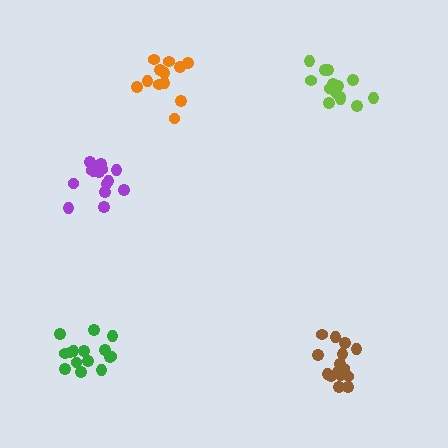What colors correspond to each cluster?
The clusters are colored: purple, lime, green, orange, brown.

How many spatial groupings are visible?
There are 5 spatial groupings.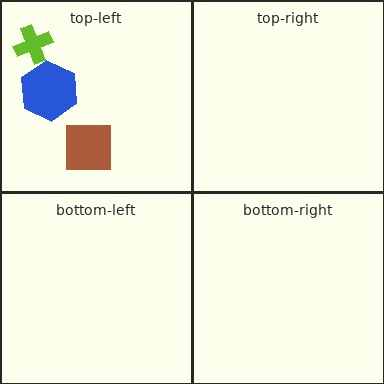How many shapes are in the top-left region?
3.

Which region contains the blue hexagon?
The top-left region.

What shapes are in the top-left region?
The brown square, the blue hexagon, the lime cross.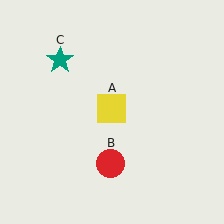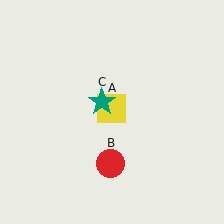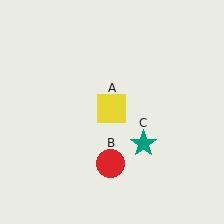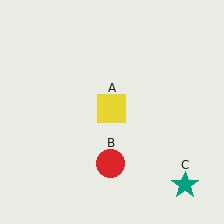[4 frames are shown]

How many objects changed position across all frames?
1 object changed position: teal star (object C).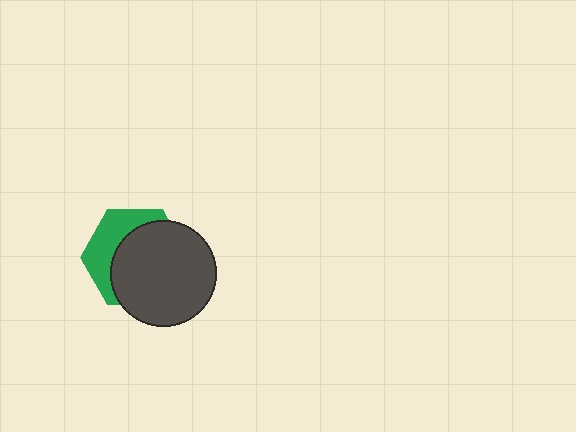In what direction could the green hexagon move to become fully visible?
The green hexagon could move toward the upper-left. That would shift it out from behind the dark gray circle entirely.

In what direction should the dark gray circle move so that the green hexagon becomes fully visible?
The dark gray circle should move toward the lower-right. That is the shortest direction to clear the overlap and leave the green hexagon fully visible.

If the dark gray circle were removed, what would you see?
You would see the complete green hexagon.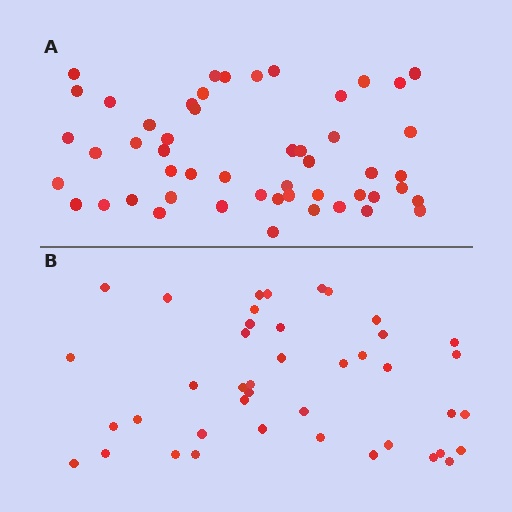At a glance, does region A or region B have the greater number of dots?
Region A (the top region) has more dots.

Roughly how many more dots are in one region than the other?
Region A has roughly 8 or so more dots than region B.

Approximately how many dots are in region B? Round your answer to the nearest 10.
About 40 dots. (The exact count is 42, which rounds to 40.)